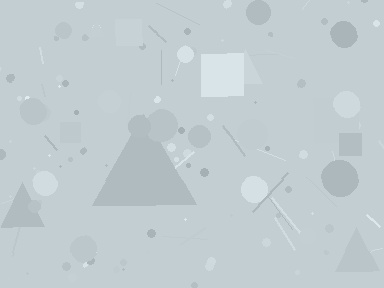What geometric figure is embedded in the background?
A triangle is embedded in the background.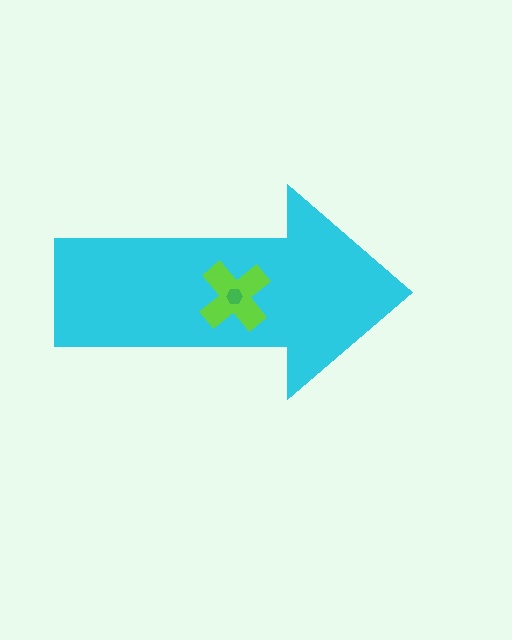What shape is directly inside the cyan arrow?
The lime cross.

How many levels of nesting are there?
3.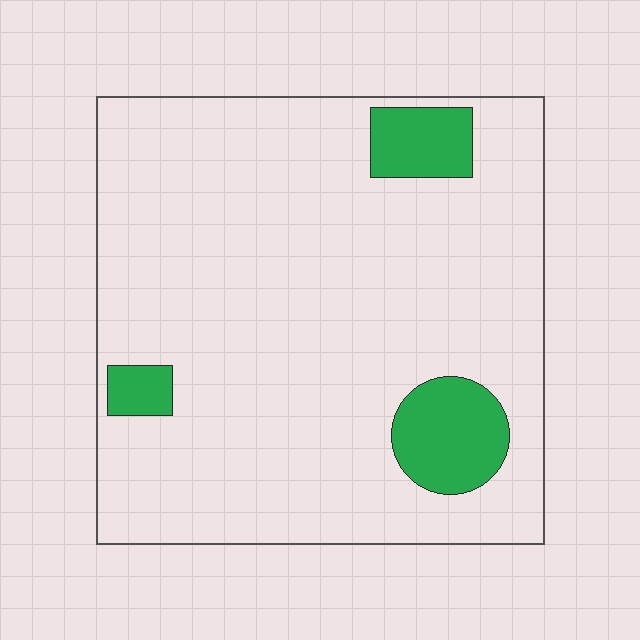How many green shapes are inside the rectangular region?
3.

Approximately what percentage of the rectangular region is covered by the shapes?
Approximately 10%.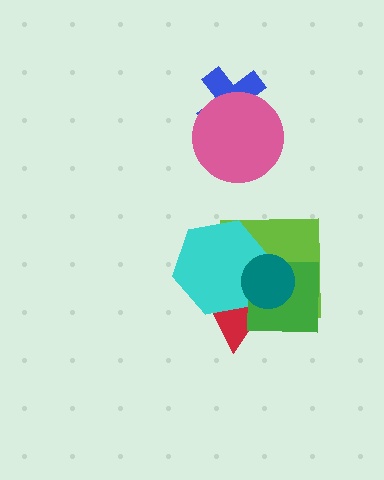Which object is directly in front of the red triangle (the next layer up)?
The cyan hexagon is directly in front of the red triangle.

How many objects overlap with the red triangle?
4 objects overlap with the red triangle.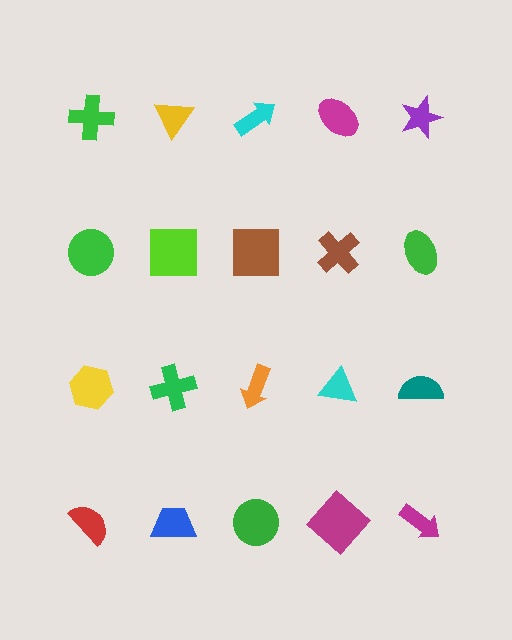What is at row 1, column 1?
A green cross.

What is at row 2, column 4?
A brown cross.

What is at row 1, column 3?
A cyan arrow.